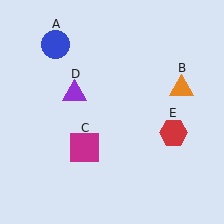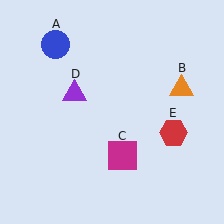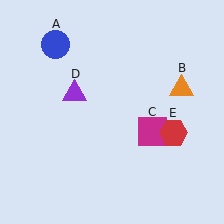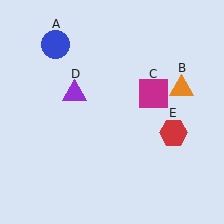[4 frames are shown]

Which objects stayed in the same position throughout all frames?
Blue circle (object A) and orange triangle (object B) and purple triangle (object D) and red hexagon (object E) remained stationary.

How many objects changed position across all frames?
1 object changed position: magenta square (object C).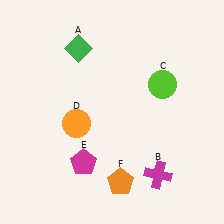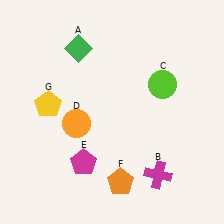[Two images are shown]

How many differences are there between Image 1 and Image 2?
There is 1 difference between the two images.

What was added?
A yellow pentagon (G) was added in Image 2.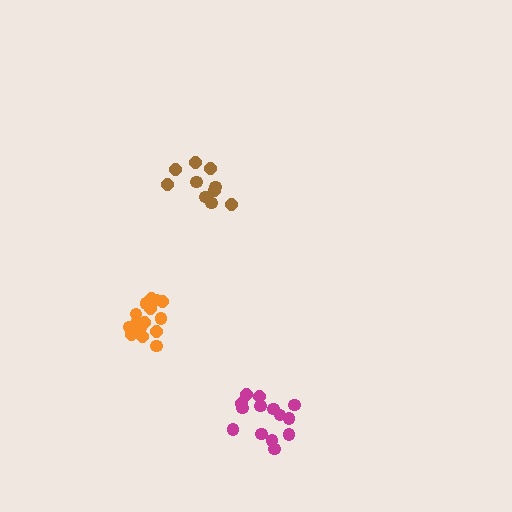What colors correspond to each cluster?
The clusters are colored: magenta, orange, brown.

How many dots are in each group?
Group 1: 14 dots, Group 2: 15 dots, Group 3: 10 dots (39 total).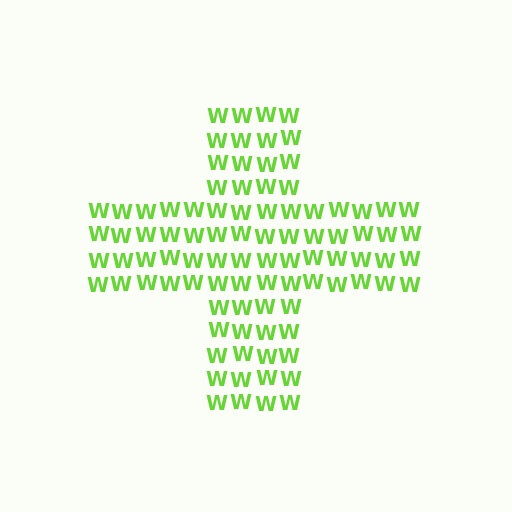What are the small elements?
The small elements are letter W's.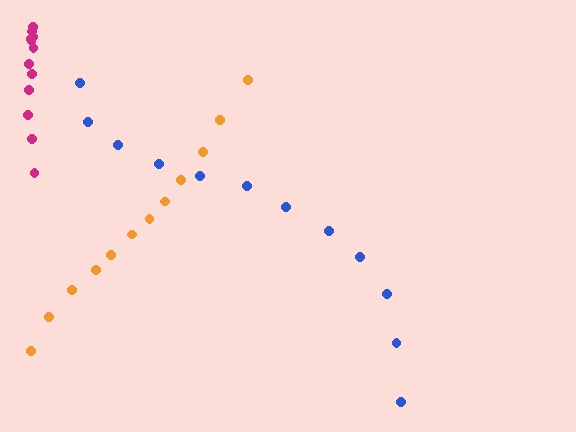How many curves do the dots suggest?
There are 3 distinct paths.